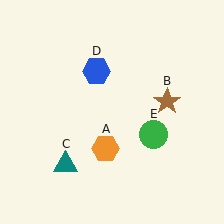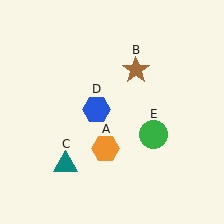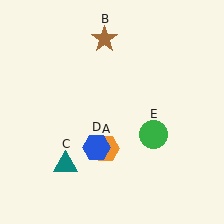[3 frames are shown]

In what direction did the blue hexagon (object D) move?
The blue hexagon (object D) moved down.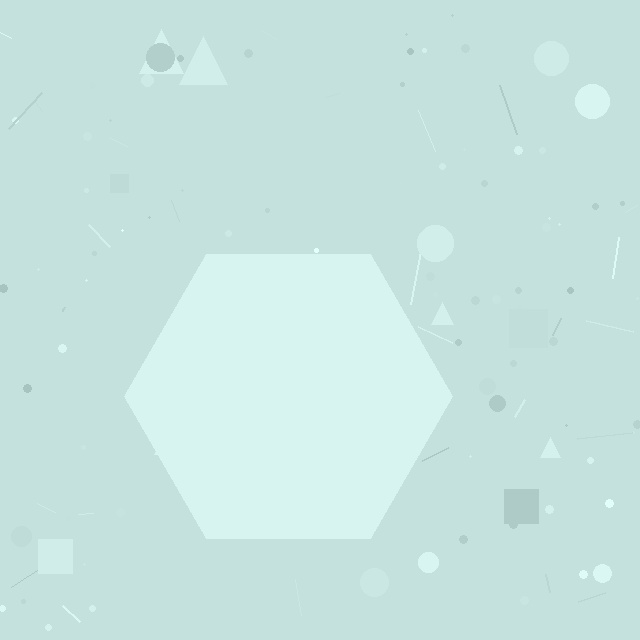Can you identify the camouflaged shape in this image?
The camouflaged shape is a hexagon.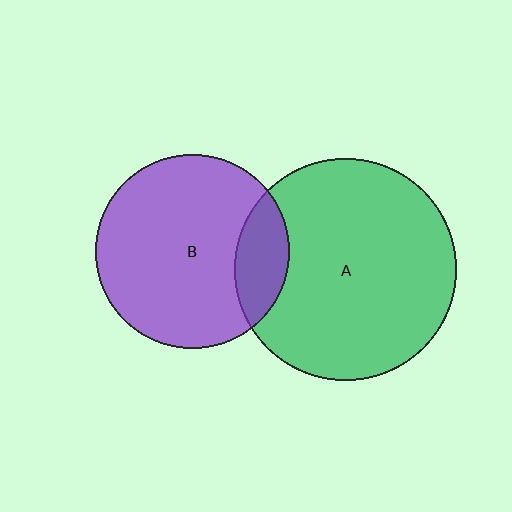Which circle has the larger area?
Circle A (green).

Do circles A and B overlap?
Yes.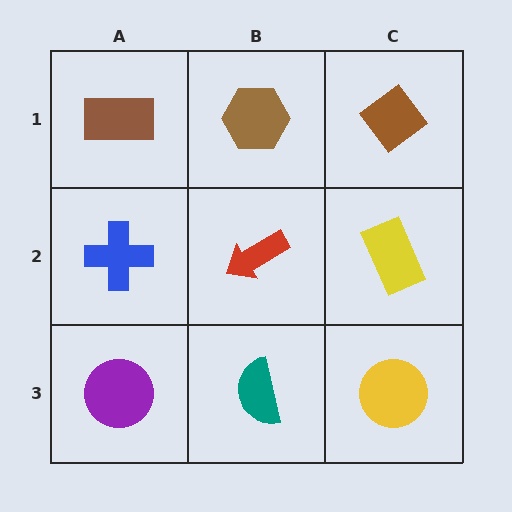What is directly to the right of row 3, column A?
A teal semicircle.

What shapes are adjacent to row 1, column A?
A blue cross (row 2, column A), a brown hexagon (row 1, column B).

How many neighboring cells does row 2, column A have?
3.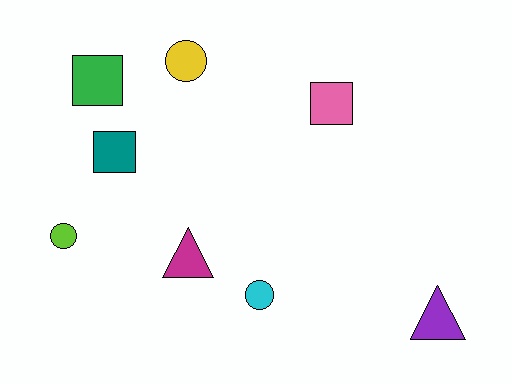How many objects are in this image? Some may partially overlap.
There are 8 objects.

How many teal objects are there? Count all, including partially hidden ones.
There is 1 teal object.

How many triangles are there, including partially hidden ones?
There are 2 triangles.